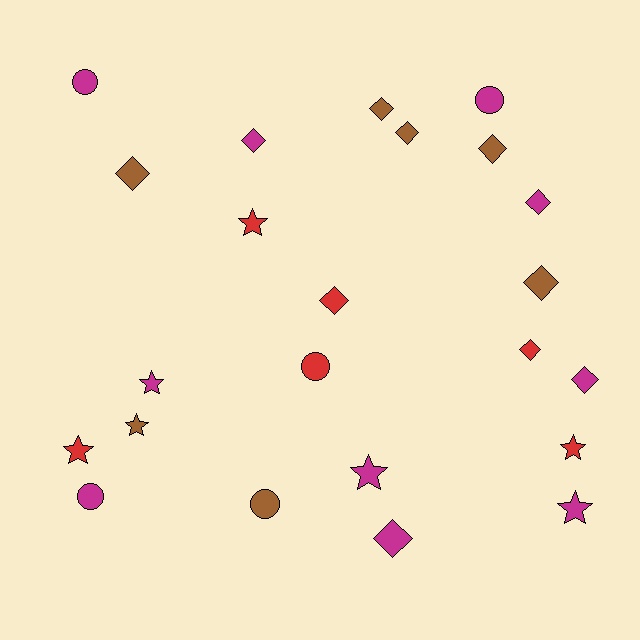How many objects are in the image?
There are 23 objects.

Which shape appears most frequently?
Diamond, with 11 objects.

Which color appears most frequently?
Magenta, with 10 objects.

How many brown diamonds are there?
There are 5 brown diamonds.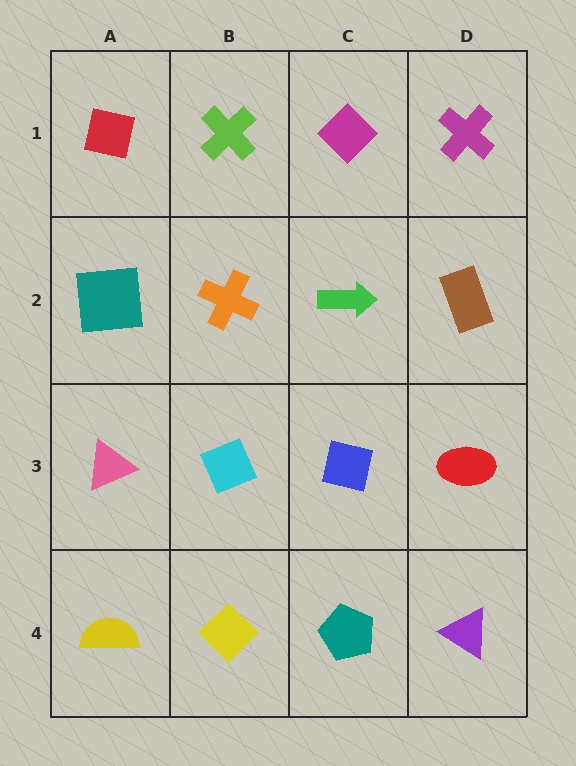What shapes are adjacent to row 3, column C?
A green arrow (row 2, column C), a teal pentagon (row 4, column C), a cyan diamond (row 3, column B), a red ellipse (row 3, column D).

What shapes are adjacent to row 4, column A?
A pink triangle (row 3, column A), a yellow diamond (row 4, column B).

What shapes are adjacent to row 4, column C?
A blue square (row 3, column C), a yellow diamond (row 4, column B), a purple triangle (row 4, column D).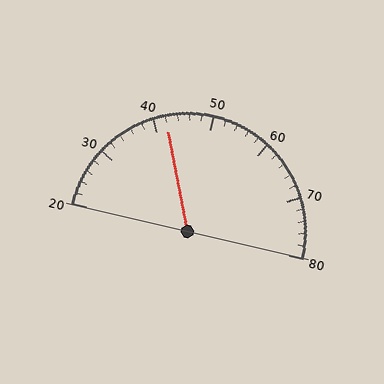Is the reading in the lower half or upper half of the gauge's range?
The reading is in the lower half of the range (20 to 80).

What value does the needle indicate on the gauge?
The needle indicates approximately 42.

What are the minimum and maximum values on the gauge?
The gauge ranges from 20 to 80.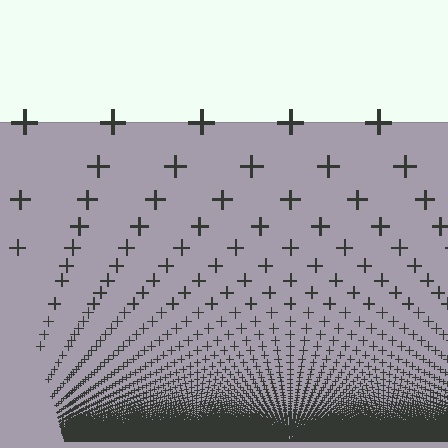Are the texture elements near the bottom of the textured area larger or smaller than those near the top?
Smaller. The gradient is inverted — elements near the bottom are smaller and denser.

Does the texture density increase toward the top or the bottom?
Density increases toward the bottom.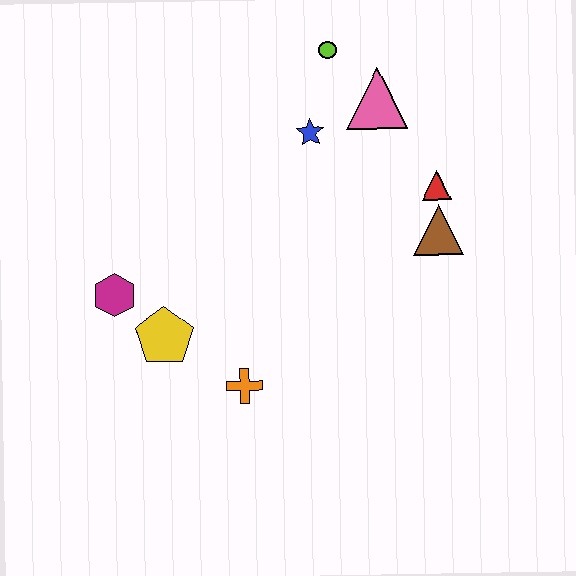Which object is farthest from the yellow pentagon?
The lime circle is farthest from the yellow pentagon.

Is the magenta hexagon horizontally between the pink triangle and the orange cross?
No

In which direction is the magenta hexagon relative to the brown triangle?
The magenta hexagon is to the left of the brown triangle.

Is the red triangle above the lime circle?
No